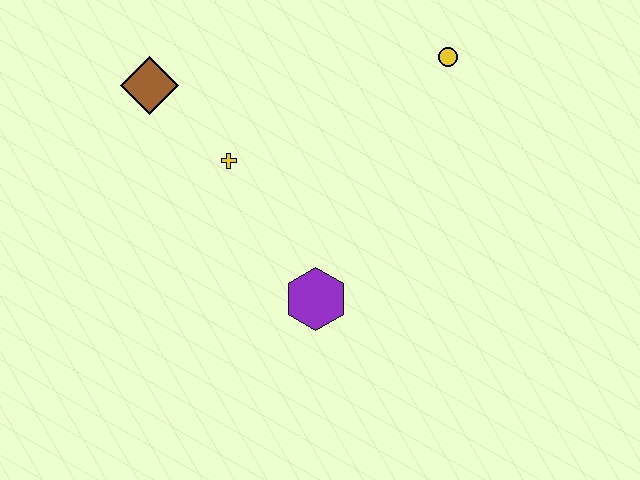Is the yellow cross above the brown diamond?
No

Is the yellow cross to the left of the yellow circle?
Yes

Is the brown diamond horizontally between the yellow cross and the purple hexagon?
No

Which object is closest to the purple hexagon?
The yellow cross is closest to the purple hexagon.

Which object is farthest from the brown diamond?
The yellow circle is farthest from the brown diamond.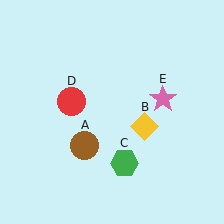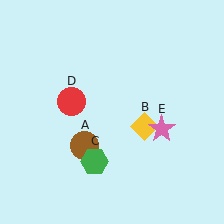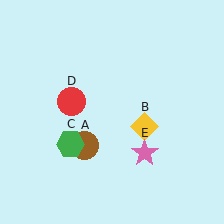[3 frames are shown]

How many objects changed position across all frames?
2 objects changed position: green hexagon (object C), pink star (object E).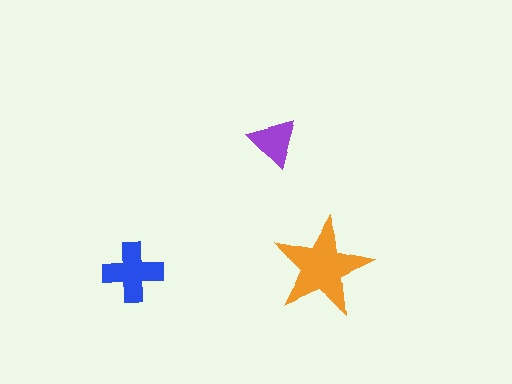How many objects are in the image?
There are 3 objects in the image.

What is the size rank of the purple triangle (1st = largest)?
3rd.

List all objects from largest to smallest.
The orange star, the blue cross, the purple triangle.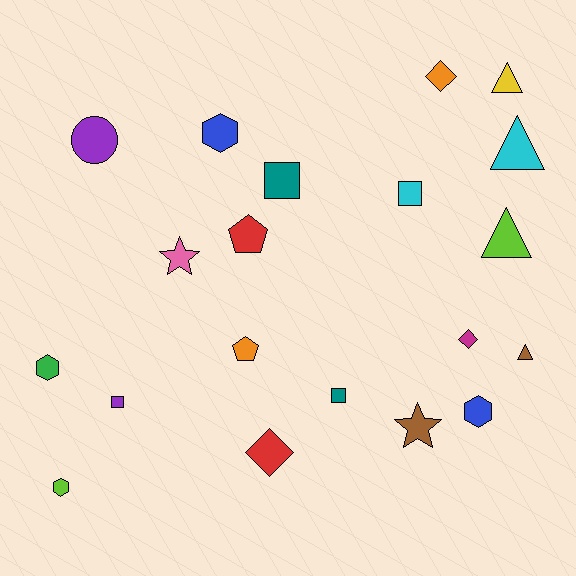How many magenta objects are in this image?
There is 1 magenta object.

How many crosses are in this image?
There are no crosses.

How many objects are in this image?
There are 20 objects.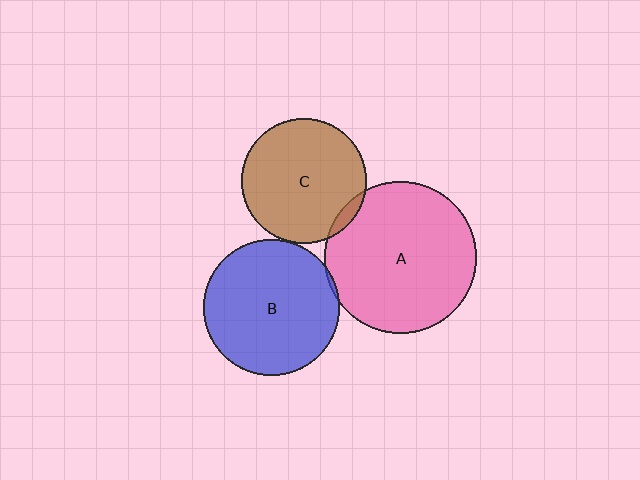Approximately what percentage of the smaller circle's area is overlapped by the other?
Approximately 5%.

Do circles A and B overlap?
Yes.